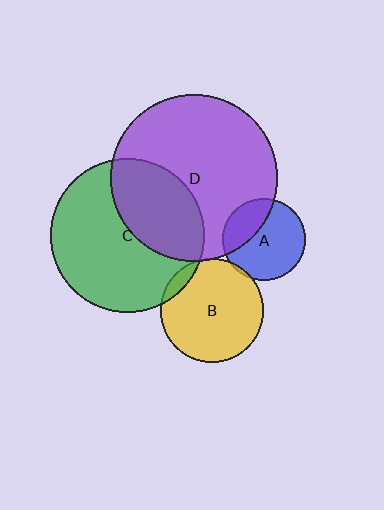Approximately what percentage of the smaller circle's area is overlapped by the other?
Approximately 5%.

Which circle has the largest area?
Circle D (purple).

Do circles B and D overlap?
Yes.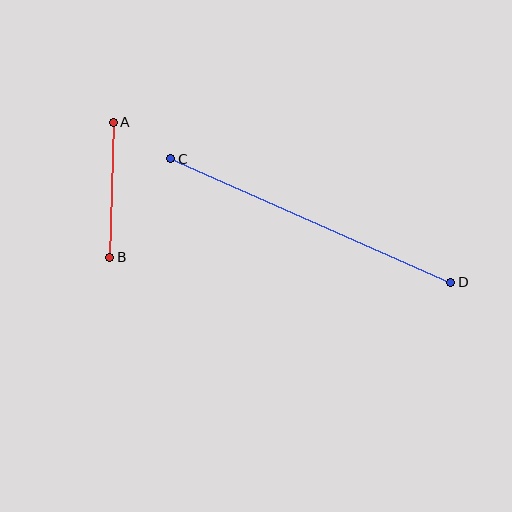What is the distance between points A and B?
The distance is approximately 135 pixels.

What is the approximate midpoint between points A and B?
The midpoint is at approximately (111, 190) pixels.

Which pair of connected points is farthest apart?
Points C and D are farthest apart.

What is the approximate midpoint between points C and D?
The midpoint is at approximately (311, 220) pixels.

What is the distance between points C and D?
The distance is approximately 306 pixels.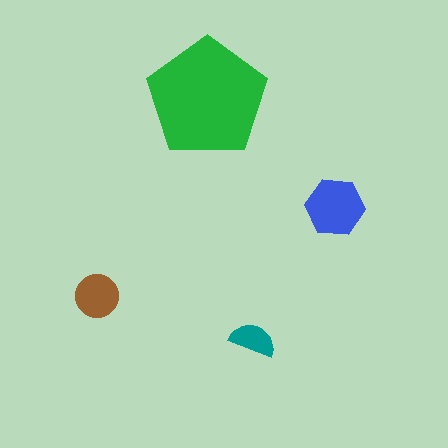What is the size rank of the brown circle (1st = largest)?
3rd.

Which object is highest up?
The green pentagon is topmost.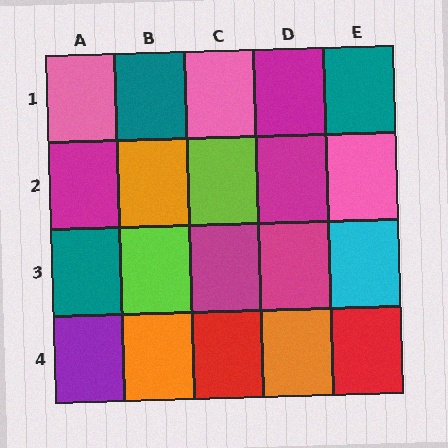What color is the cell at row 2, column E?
Pink.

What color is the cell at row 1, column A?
Pink.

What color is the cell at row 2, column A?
Magenta.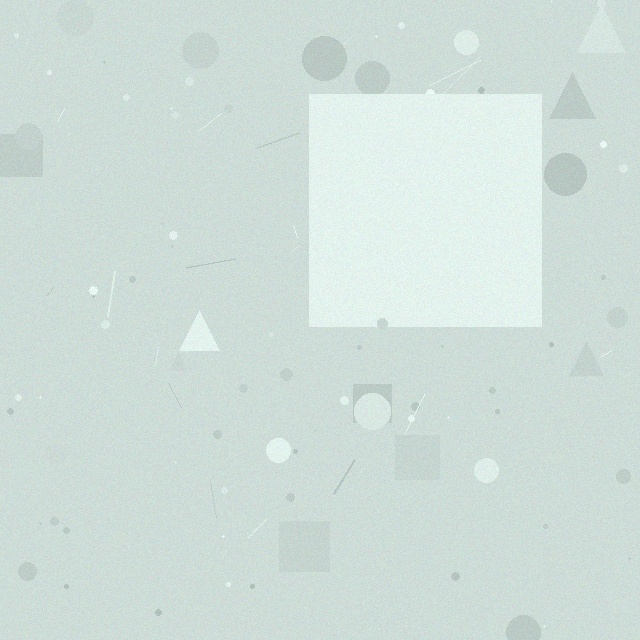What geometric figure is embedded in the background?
A square is embedded in the background.